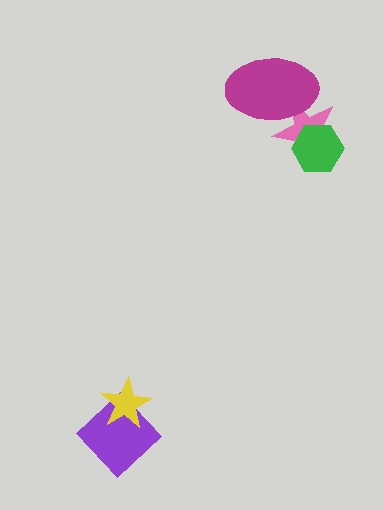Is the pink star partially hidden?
Yes, it is partially covered by another shape.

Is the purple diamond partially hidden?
Yes, it is partially covered by another shape.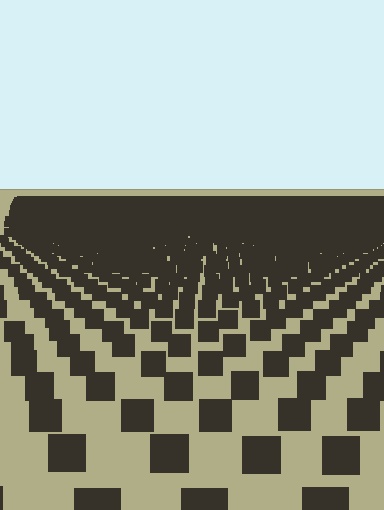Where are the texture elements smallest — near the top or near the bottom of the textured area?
Near the top.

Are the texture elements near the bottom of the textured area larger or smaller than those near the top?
Larger. Near the bottom, elements are closer to the viewer and appear at a bigger on-screen size.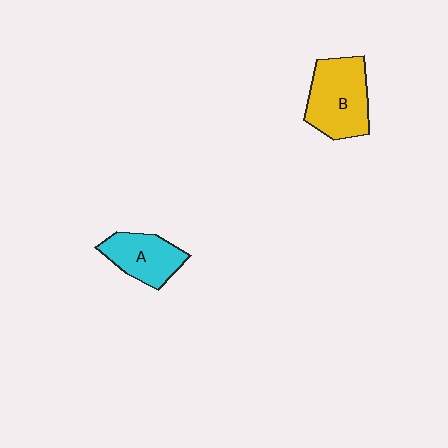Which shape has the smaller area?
Shape A (cyan).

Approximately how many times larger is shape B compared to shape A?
Approximately 1.4 times.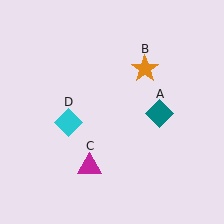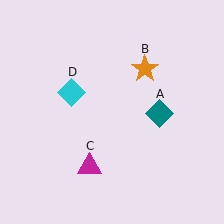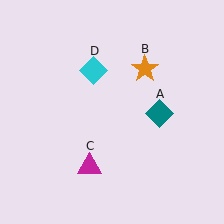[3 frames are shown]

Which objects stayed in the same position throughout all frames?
Teal diamond (object A) and orange star (object B) and magenta triangle (object C) remained stationary.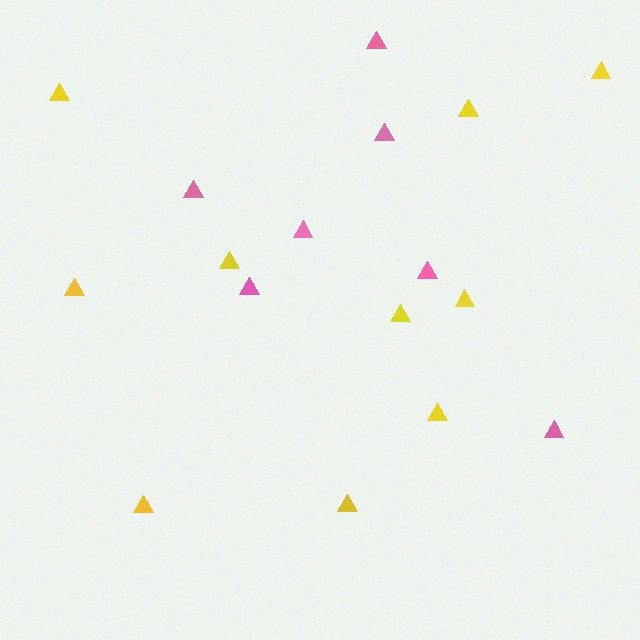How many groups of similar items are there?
There are 2 groups: one group of pink triangles (7) and one group of yellow triangles (10).